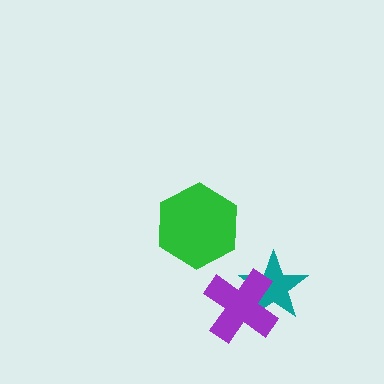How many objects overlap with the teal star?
1 object overlaps with the teal star.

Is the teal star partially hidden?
Yes, it is partially covered by another shape.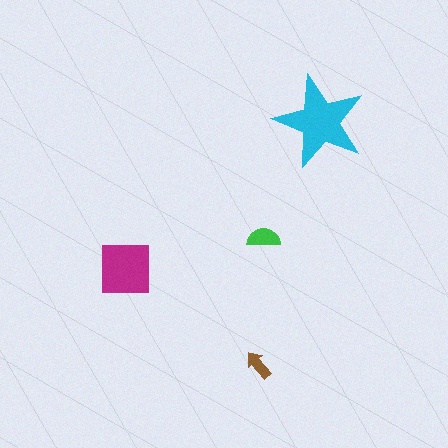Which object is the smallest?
The brown arrow.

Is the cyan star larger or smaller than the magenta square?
Larger.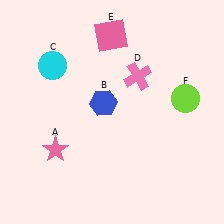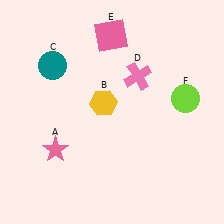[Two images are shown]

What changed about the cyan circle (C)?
In Image 1, C is cyan. In Image 2, it changed to teal.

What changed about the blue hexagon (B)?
In Image 1, B is blue. In Image 2, it changed to yellow.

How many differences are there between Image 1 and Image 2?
There are 2 differences between the two images.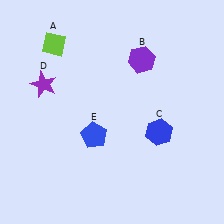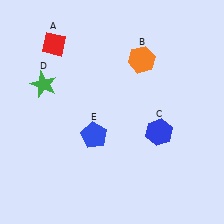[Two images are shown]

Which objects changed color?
A changed from lime to red. B changed from purple to orange. D changed from purple to green.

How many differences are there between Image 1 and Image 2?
There are 3 differences between the two images.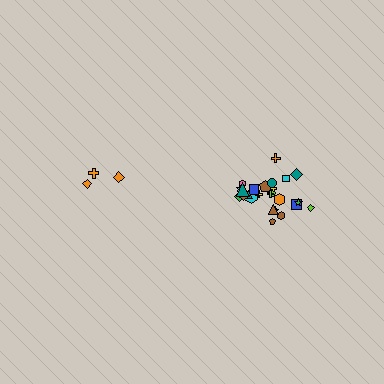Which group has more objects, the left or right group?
The right group.